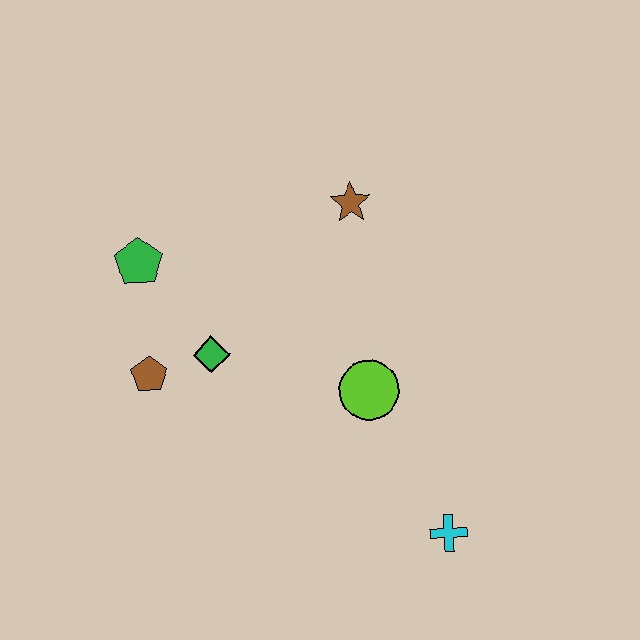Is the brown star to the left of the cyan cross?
Yes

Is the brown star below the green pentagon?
No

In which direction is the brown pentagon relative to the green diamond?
The brown pentagon is to the left of the green diamond.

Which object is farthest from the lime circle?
The green pentagon is farthest from the lime circle.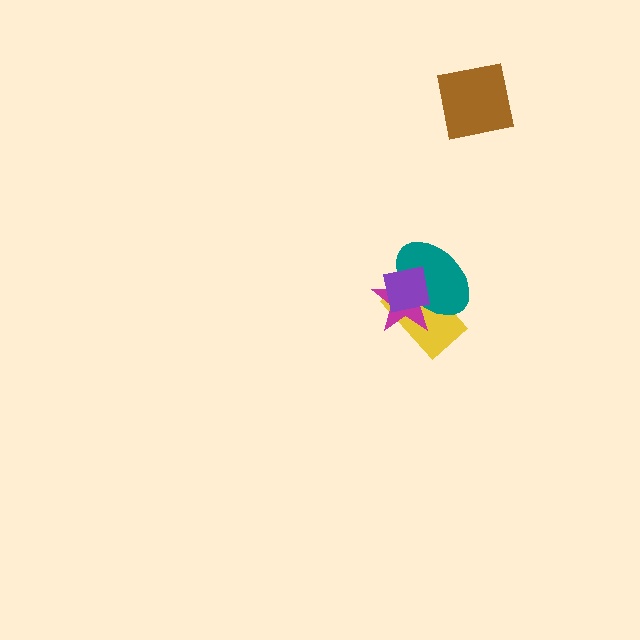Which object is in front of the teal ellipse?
The purple square is in front of the teal ellipse.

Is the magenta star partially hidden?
Yes, it is partially covered by another shape.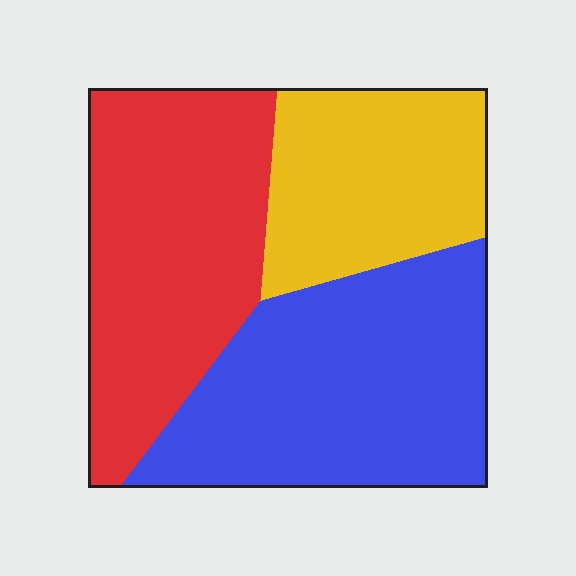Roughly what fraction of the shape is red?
Red takes up between a third and a half of the shape.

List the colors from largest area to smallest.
From largest to smallest: blue, red, yellow.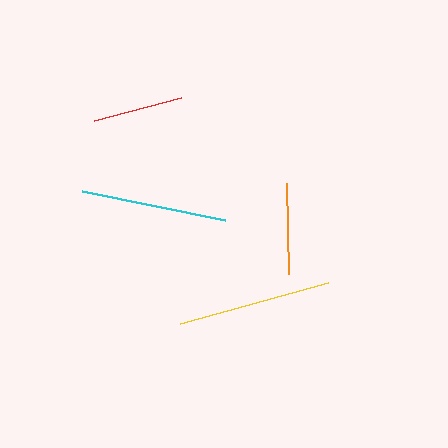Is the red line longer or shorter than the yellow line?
The yellow line is longer than the red line.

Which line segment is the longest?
The yellow line is the longest at approximately 154 pixels.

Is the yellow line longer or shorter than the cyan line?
The yellow line is longer than the cyan line.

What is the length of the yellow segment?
The yellow segment is approximately 154 pixels long.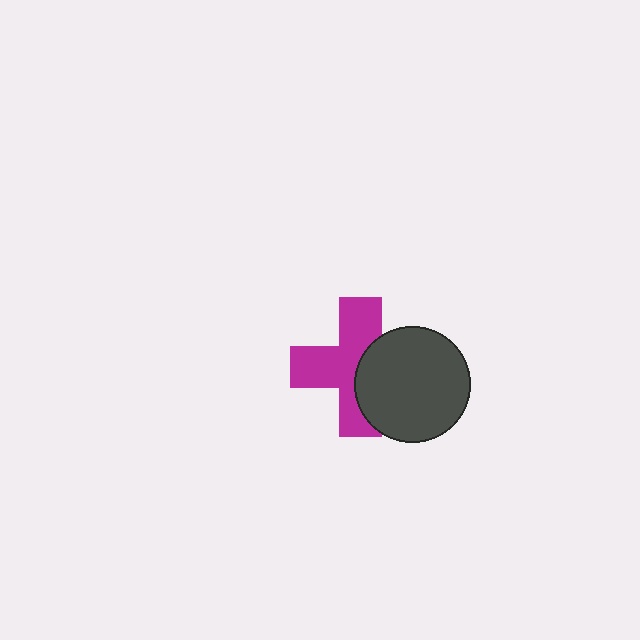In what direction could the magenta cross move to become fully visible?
The magenta cross could move left. That would shift it out from behind the dark gray circle entirely.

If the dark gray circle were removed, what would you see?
You would see the complete magenta cross.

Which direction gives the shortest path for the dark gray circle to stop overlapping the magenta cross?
Moving right gives the shortest separation.